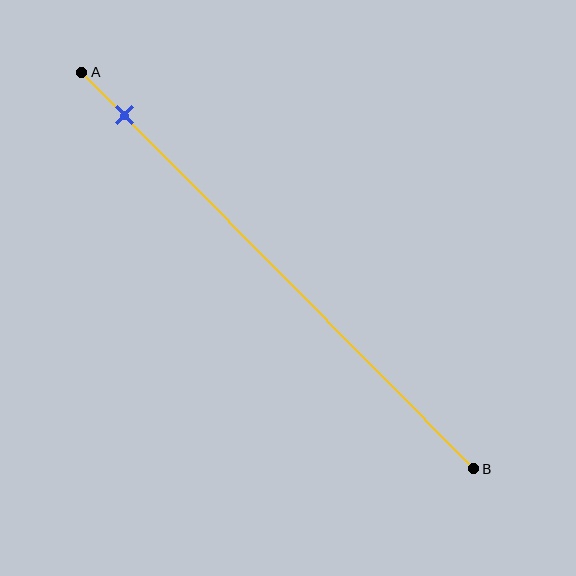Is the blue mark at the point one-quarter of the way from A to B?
No, the mark is at about 10% from A, not at the 25% one-quarter point.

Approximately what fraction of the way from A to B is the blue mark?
The blue mark is approximately 10% of the way from A to B.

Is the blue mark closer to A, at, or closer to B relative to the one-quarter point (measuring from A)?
The blue mark is closer to point A than the one-quarter point of segment AB.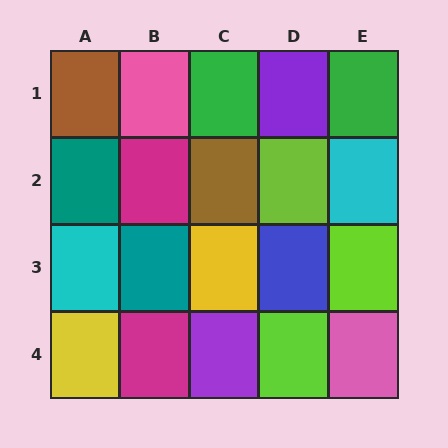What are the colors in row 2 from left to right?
Teal, magenta, brown, lime, cyan.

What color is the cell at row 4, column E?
Pink.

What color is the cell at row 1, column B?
Pink.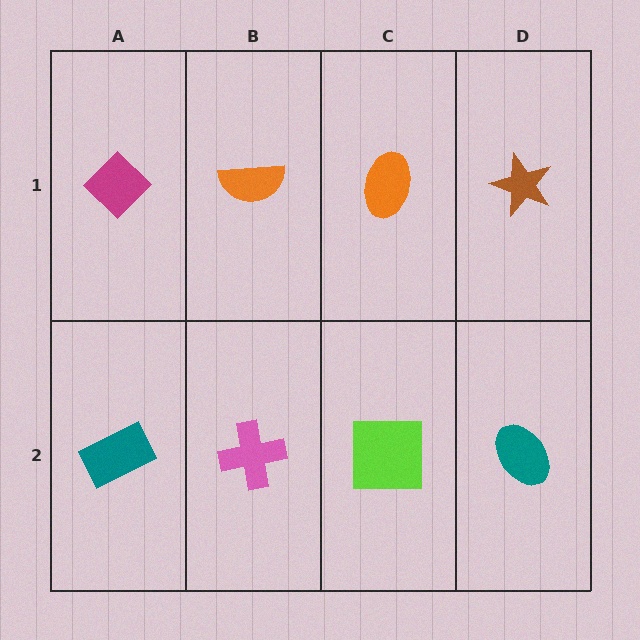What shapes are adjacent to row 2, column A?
A magenta diamond (row 1, column A), a pink cross (row 2, column B).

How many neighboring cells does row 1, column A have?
2.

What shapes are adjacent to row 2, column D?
A brown star (row 1, column D), a lime square (row 2, column C).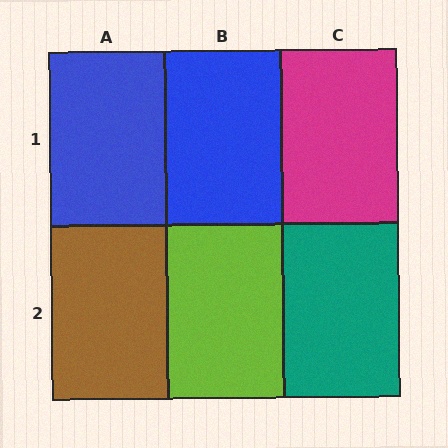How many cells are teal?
1 cell is teal.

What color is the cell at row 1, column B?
Blue.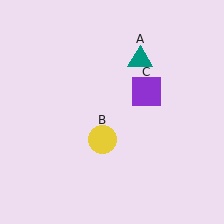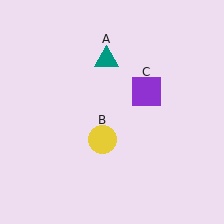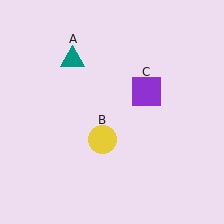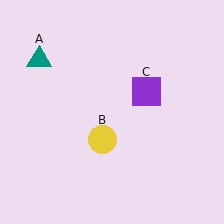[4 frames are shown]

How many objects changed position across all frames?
1 object changed position: teal triangle (object A).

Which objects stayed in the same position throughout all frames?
Yellow circle (object B) and purple square (object C) remained stationary.